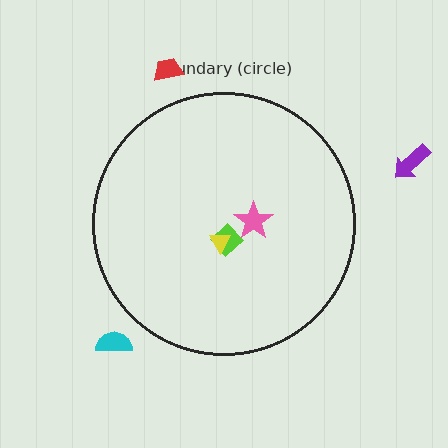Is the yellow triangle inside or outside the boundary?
Inside.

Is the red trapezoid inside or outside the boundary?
Outside.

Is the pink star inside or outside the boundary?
Inside.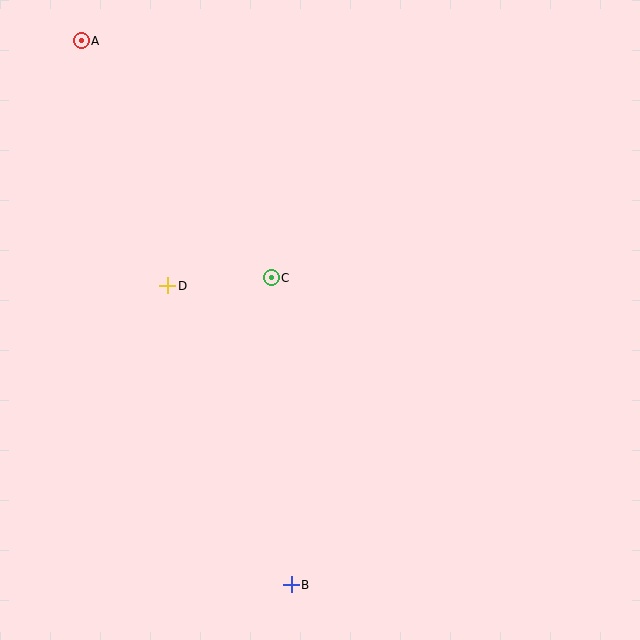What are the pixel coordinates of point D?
Point D is at (168, 286).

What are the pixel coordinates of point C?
Point C is at (271, 278).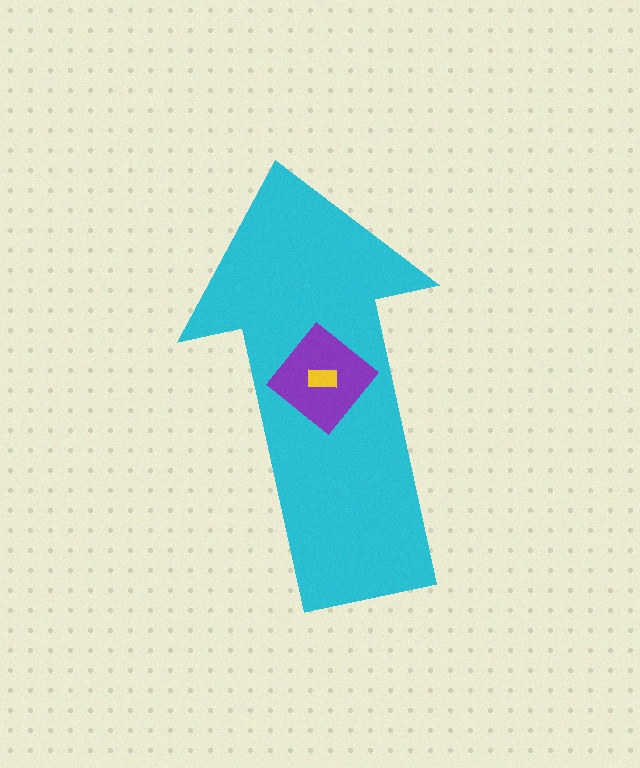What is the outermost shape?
The cyan arrow.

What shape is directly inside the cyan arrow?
The purple diamond.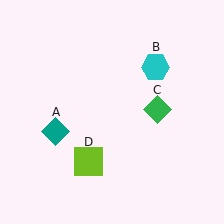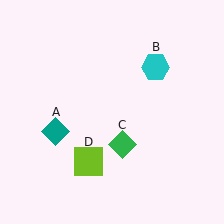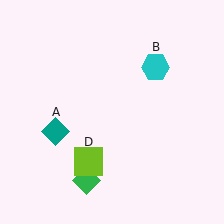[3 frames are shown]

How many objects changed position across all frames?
1 object changed position: green diamond (object C).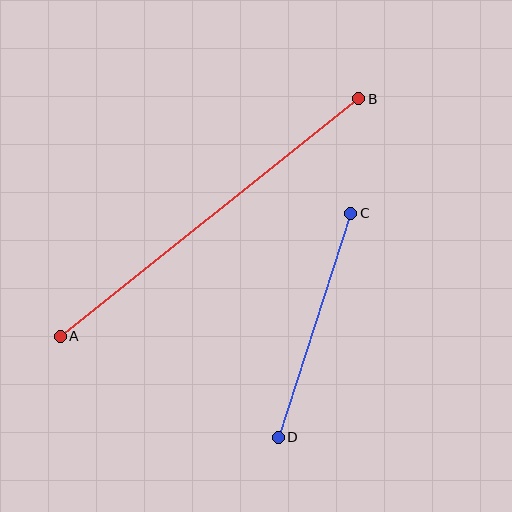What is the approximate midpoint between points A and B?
The midpoint is at approximately (210, 218) pixels.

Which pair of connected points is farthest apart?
Points A and B are farthest apart.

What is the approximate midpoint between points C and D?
The midpoint is at approximately (315, 325) pixels.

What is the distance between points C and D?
The distance is approximately 236 pixels.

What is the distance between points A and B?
The distance is approximately 381 pixels.